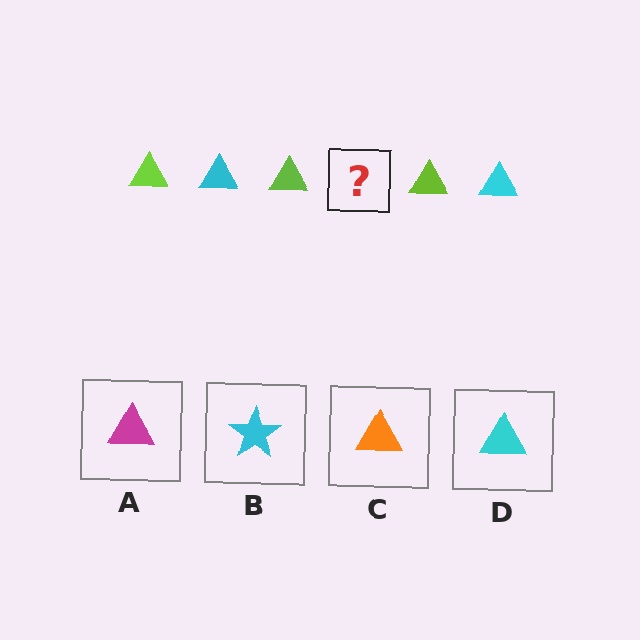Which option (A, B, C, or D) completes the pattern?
D.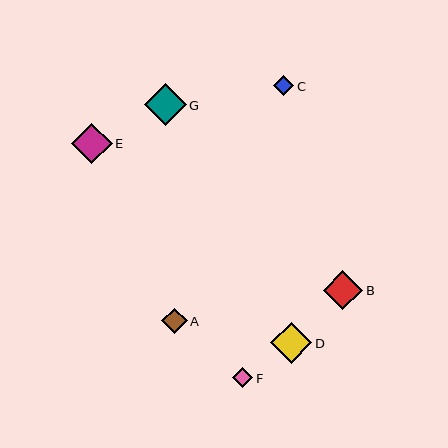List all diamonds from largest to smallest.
From largest to smallest: G, D, E, B, A, C, F.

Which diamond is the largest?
Diamond G is the largest with a size of approximately 41 pixels.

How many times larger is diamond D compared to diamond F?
Diamond D is approximately 2.1 times the size of diamond F.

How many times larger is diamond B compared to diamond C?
Diamond B is approximately 2.0 times the size of diamond C.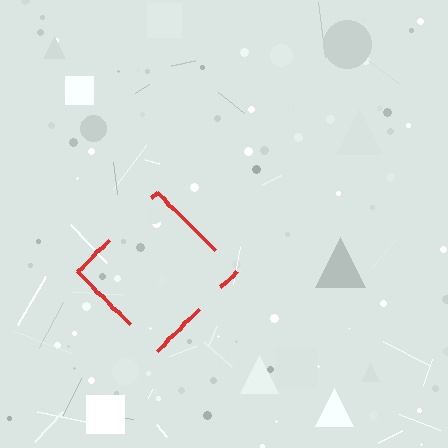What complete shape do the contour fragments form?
The contour fragments form a diamond.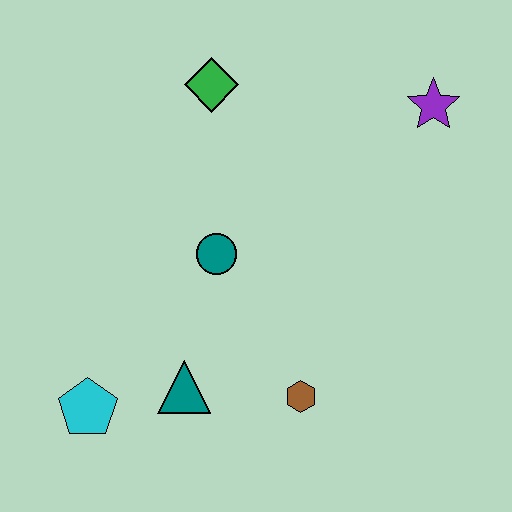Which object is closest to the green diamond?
The teal circle is closest to the green diamond.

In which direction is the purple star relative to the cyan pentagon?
The purple star is to the right of the cyan pentagon.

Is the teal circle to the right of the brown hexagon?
No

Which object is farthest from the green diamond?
The cyan pentagon is farthest from the green diamond.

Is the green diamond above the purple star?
Yes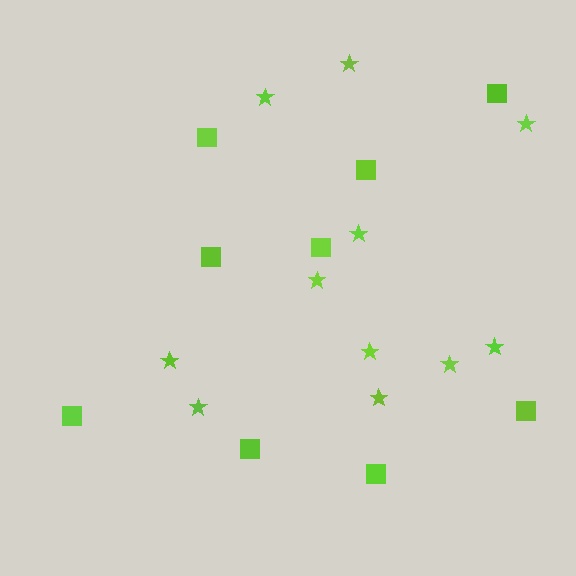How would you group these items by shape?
There are 2 groups: one group of stars (11) and one group of squares (9).